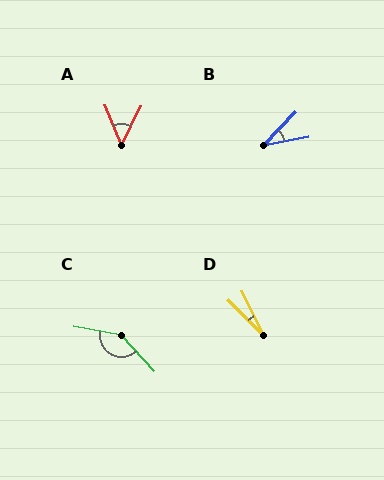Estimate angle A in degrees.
Approximately 49 degrees.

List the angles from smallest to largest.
D (19°), B (35°), A (49°), C (143°).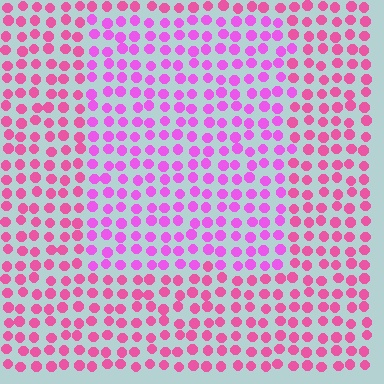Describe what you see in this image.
The image is filled with small pink elements in a uniform arrangement. A rectangle-shaped region is visible where the elements are tinted to a slightly different hue, forming a subtle color boundary.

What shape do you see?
I see a rectangle.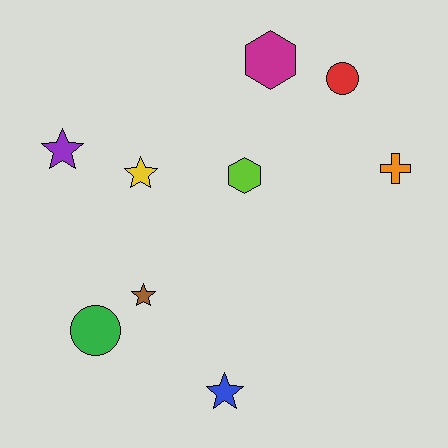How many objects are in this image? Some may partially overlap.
There are 9 objects.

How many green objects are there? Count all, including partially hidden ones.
There is 1 green object.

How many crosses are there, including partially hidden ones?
There is 1 cross.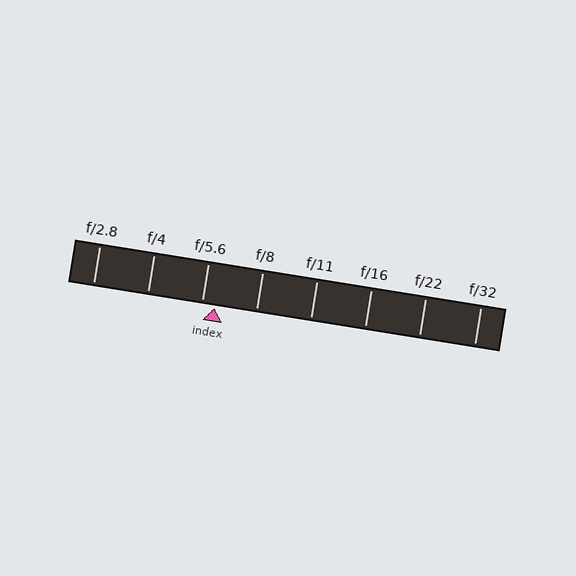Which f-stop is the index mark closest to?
The index mark is closest to f/5.6.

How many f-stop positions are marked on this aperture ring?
There are 8 f-stop positions marked.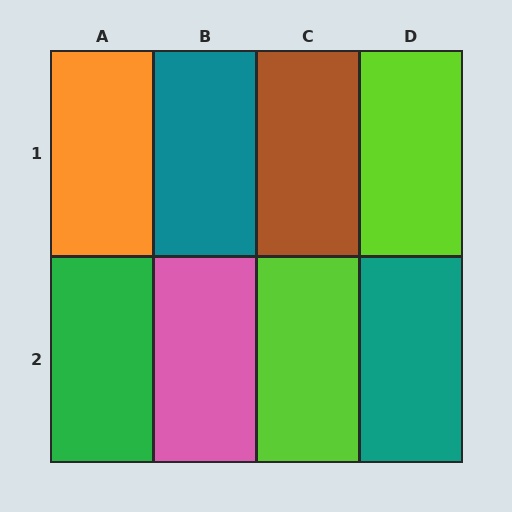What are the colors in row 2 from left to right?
Green, pink, lime, teal.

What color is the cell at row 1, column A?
Orange.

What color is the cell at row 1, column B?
Teal.